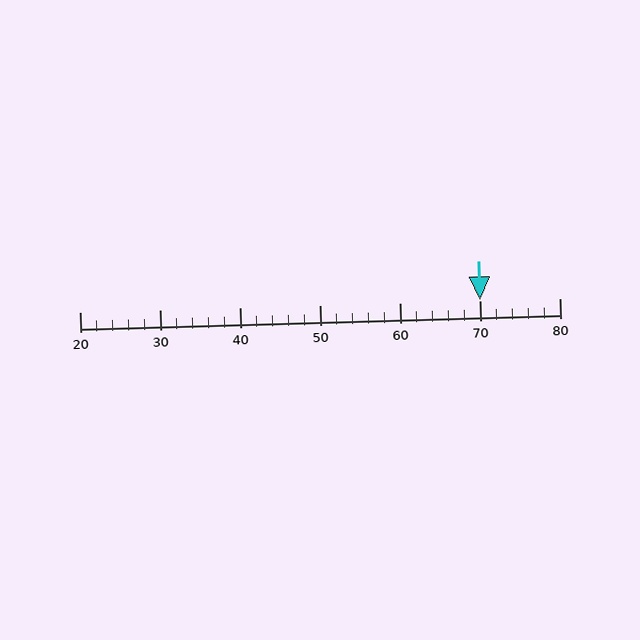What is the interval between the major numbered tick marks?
The major tick marks are spaced 10 units apart.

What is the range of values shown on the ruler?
The ruler shows values from 20 to 80.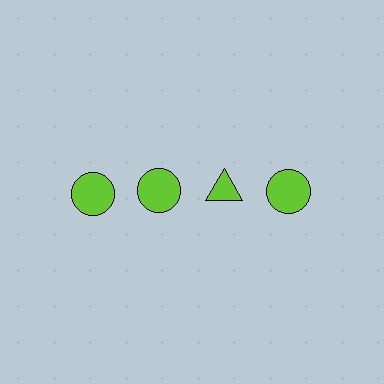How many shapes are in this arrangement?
There are 4 shapes arranged in a grid pattern.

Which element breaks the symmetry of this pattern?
The lime triangle in the top row, center column breaks the symmetry. All other shapes are lime circles.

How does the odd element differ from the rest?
It has a different shape: triangle instead of circle.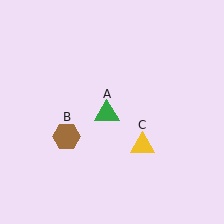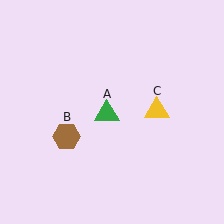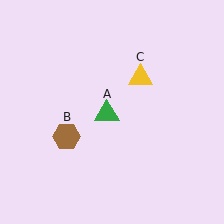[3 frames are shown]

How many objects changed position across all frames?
1 object changed position: yellow triangle (object C).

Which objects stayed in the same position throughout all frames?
Green triangle (object A) and brown hexagon (object B) remained stationary.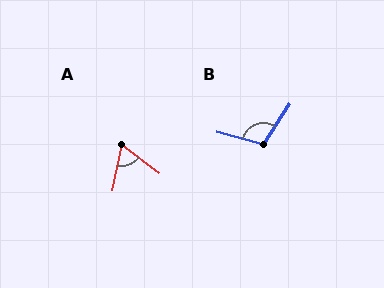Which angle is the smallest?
A, at approximately 63 degrees.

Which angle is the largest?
B, at approximately 109 degrees.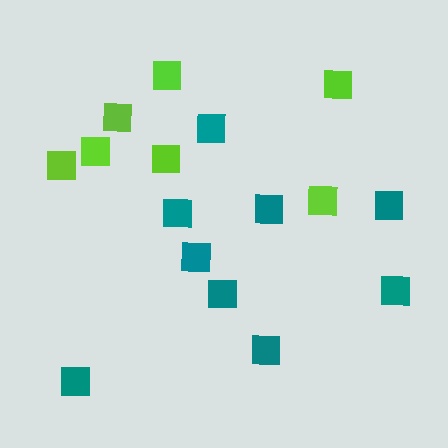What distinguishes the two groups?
There are 2 groups: one group of lime squares (7) and one group of teal squares (9).